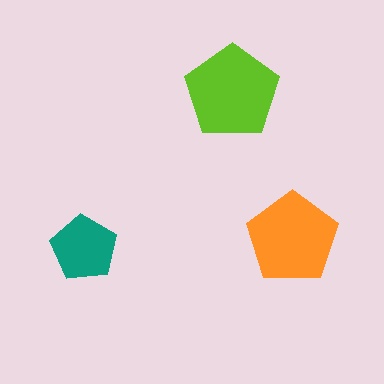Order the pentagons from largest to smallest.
the lime one, the orange one, the teal one.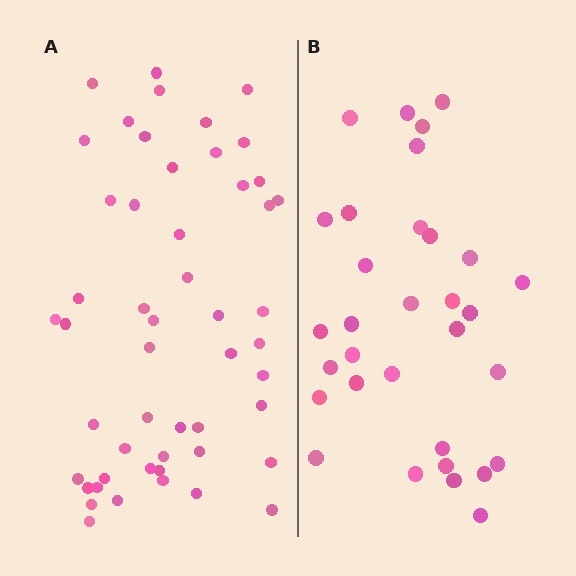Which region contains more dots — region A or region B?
Region A (the left region) has more dots.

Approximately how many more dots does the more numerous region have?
Region A has approximately 20 more dots than region B.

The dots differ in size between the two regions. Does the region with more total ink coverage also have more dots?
No. Region B has more total ink coverage because its dots are larger, but region A actually contains more individual dots. Total area can be misleading — the number of items is what matters here.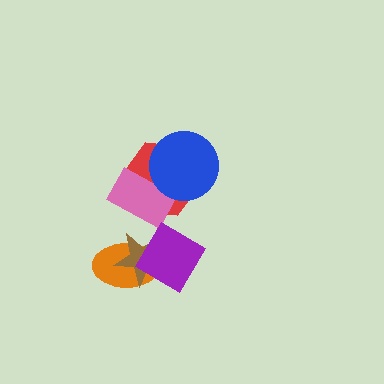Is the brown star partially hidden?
Yes, it is partially covered by another shape.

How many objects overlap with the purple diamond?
2 objects overlap with the purple diamond.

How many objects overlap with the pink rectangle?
2 objects overlap with the pink rectangle.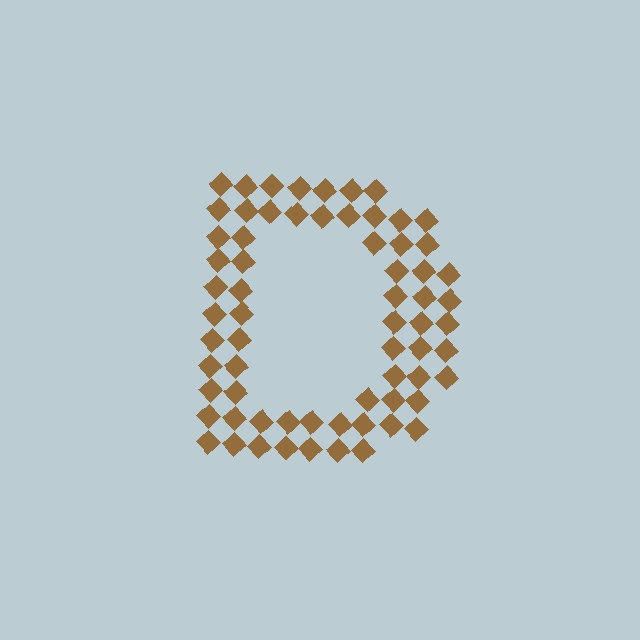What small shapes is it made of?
It is made of small diamonds.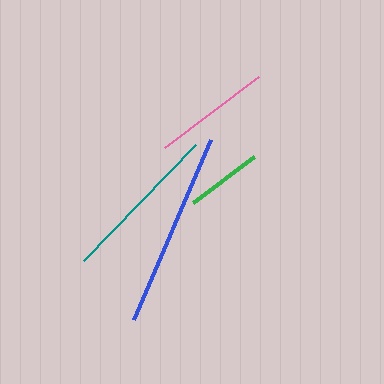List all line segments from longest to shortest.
From longest to shortest: blue, teal, pink, green.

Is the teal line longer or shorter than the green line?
The teal line is longer than the green line.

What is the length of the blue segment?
The blue segment is approximately 196 pixels long.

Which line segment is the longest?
The blue line is the longest at approximately 196 pixels.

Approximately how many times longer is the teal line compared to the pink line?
The teal line is approximately 1.4 times the length of the pink line.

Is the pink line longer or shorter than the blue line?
The blue line is longer than the pink line.